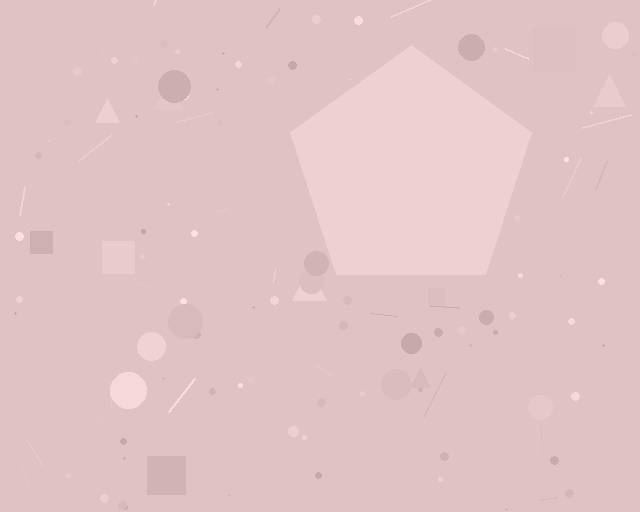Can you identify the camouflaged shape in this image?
The camouflaged shape is a pentagon.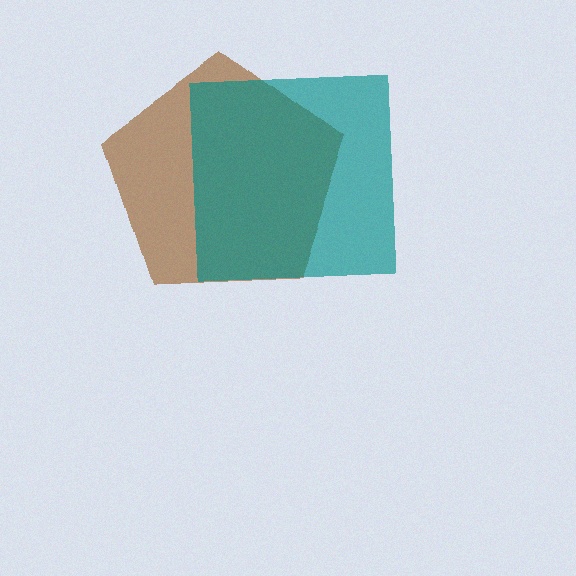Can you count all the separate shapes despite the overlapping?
Yes, there are 2 separate shapes.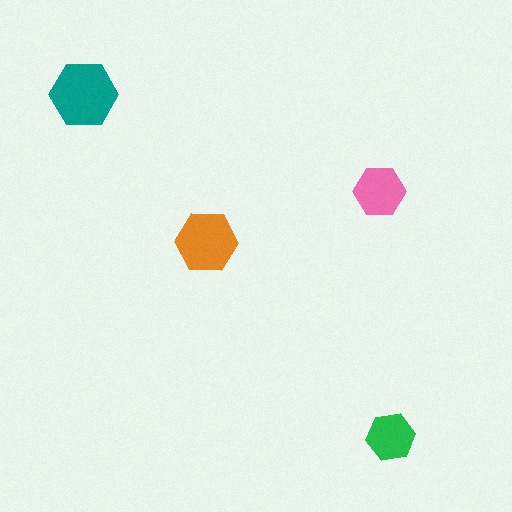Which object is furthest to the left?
The teal hexagon is leftmost.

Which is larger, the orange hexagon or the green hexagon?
The orange one.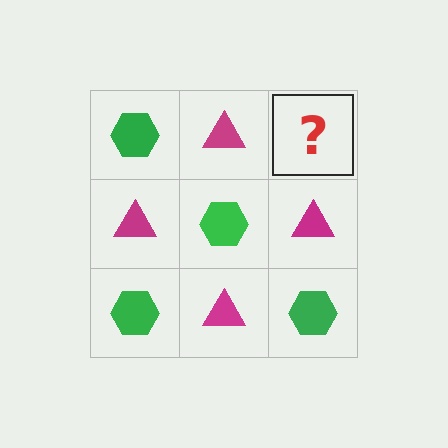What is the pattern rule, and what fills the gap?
The rule is that it alternates green hexagon and magenta triangle in a checkerboard pattern. The gap should be filled with a green hexagon.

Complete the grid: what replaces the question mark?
The question mark should be replaced with a green hexagon.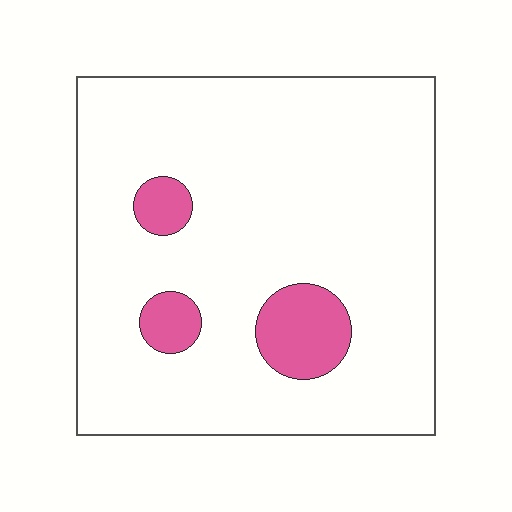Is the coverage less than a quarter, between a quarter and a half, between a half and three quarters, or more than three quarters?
Less than a quarter.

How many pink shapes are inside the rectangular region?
3.